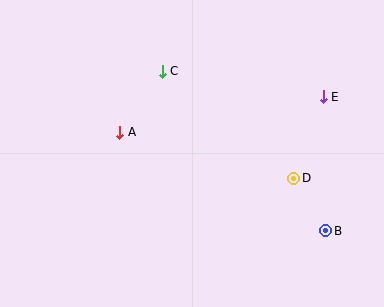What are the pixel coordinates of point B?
Point B is at (326, 231).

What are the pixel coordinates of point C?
Point C is at (162, 71).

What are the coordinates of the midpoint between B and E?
The midpoint between B and E is at (324, 164).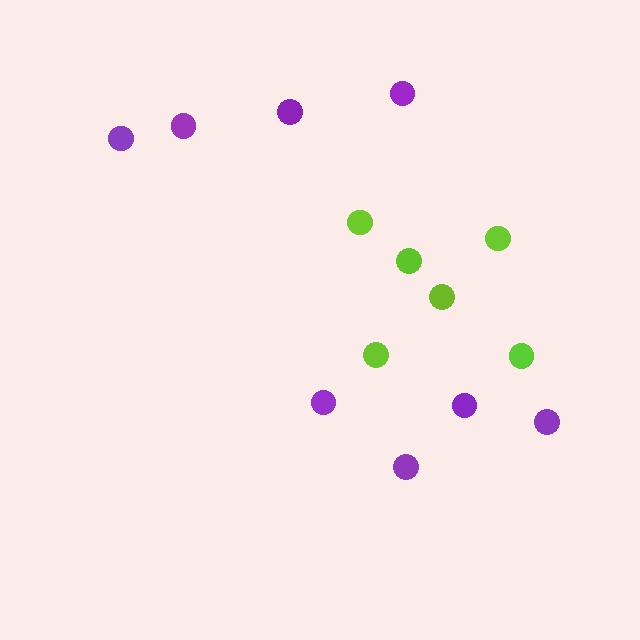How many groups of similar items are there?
There are 2 groups: one group of purple circles (8) and one group of lime circles (6).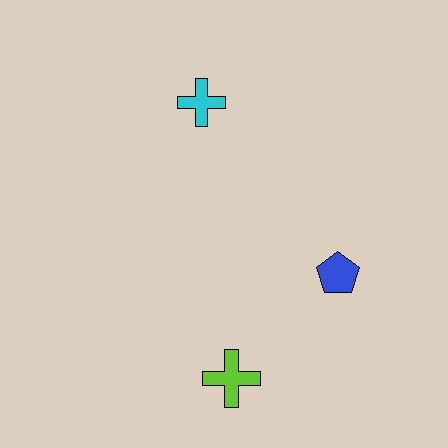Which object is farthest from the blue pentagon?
The cyan cross is farthest from the blue pentagon.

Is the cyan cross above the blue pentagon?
Yes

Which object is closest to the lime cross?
The blue pentagon is closest to the lime cross.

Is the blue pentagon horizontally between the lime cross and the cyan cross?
No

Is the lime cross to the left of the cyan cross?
No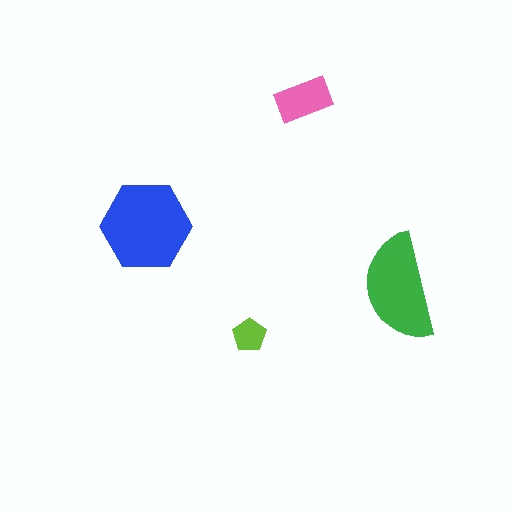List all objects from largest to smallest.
The blue hexagon, the green semicircle, the pink rectangle, the lime pentagon.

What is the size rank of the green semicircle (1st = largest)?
2nd.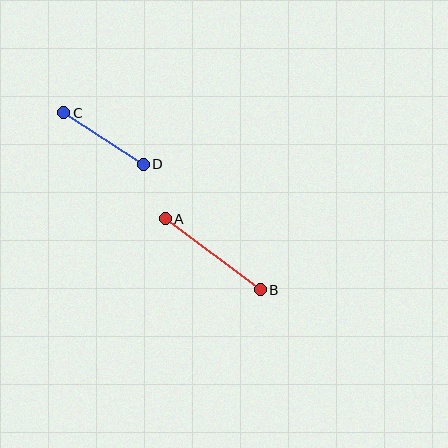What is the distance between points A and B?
The distance is approximately 119 pixels.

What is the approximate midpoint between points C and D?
The midpoint is at approximately (104, 139) pixels.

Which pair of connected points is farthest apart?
Points A and B are farthest apart.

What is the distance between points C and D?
The distance is approximately 95 pixels.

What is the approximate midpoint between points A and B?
The midpoint is at approximately (213, 254) pixels.